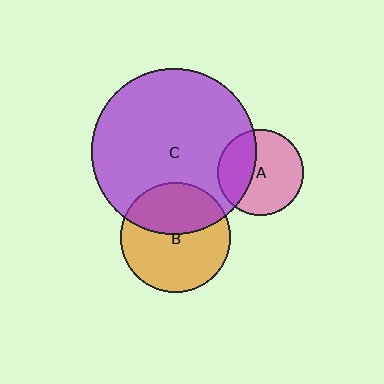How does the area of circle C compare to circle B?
Approximately 2.3 times.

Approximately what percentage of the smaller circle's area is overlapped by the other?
Approximately 40%.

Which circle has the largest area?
Circle C (purple).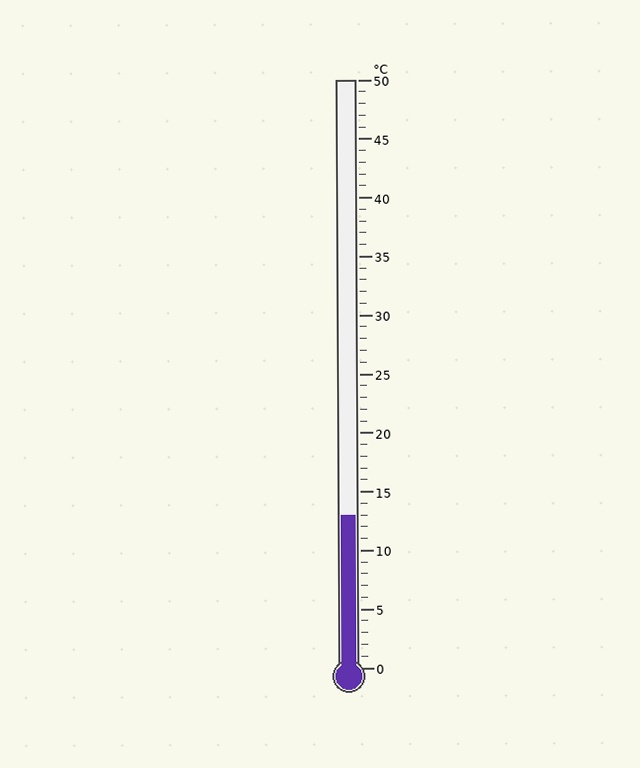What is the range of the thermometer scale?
The thermometer scale ranges from 0°C to 50°C.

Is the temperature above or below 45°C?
The temperature is below 45°C.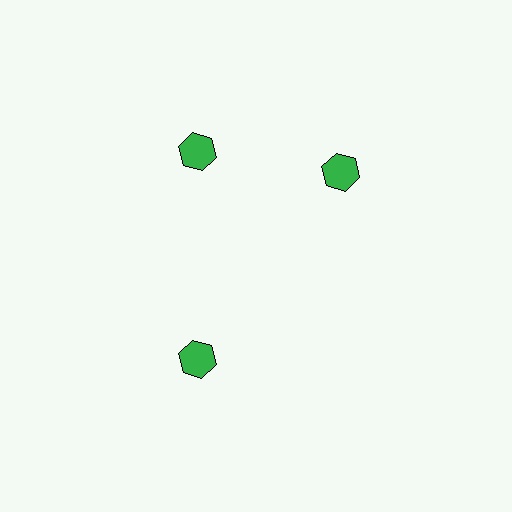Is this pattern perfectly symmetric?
No. The 3 green hexagons are arranged in a ring, but one element near the 3 o'clock position is rotated out of alignment along the ring, breaking the 3-fold rotational symmetry.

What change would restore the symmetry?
The symmetry would be restored by rotating it back into even spacing with its neighbors so that all 3 hexagons sit at equal angles and equal distance from the center.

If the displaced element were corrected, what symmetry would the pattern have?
It would have 3-fold rotational symmetry — the pattern would map onto itself every 120 degrees.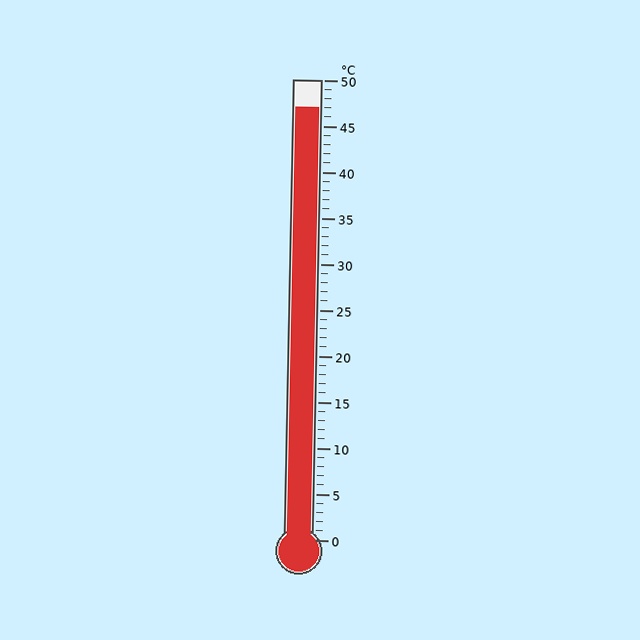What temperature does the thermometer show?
The thermometer shows approximately 47°C.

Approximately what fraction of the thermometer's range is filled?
The thermometer is filled to approximately 95% of its range.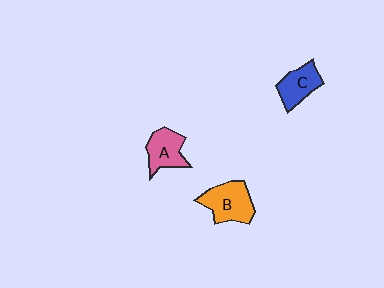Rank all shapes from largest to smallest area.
From largest to smallest: B (orange), A (pink), C (blue).